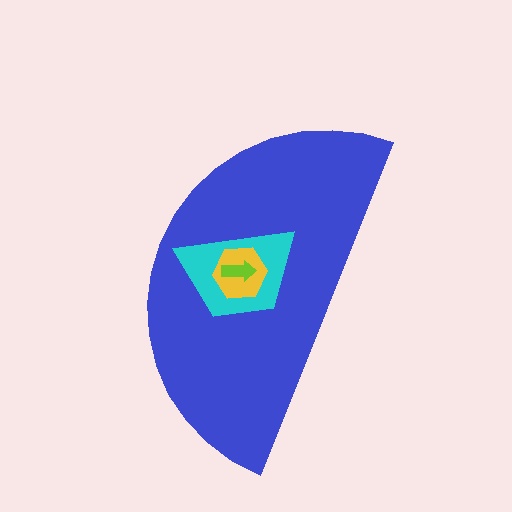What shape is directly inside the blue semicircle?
The cyan trapezoid.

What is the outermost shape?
The blue semicircle.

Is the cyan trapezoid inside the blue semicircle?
Yes.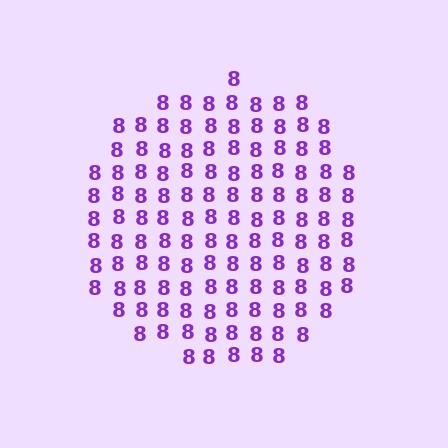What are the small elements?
The small elements are digit 8's.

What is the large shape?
The large shape is a circle.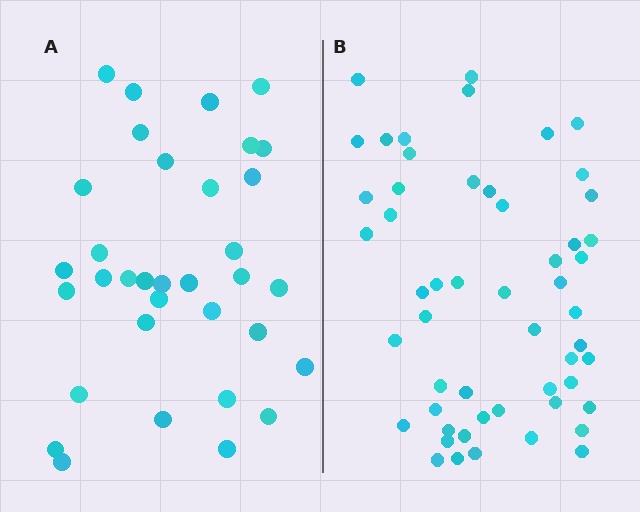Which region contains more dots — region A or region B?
Region B (the right region) has more dots.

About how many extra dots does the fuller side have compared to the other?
Region B has approximately 20 more dots than region A.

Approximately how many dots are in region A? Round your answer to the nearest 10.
About 30 dots. (The exact count is 34, which rounds to 30.)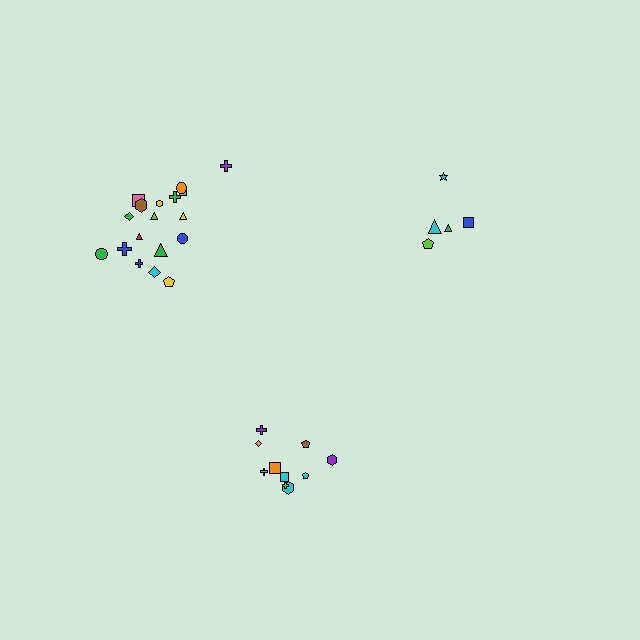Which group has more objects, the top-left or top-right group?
The top-left group.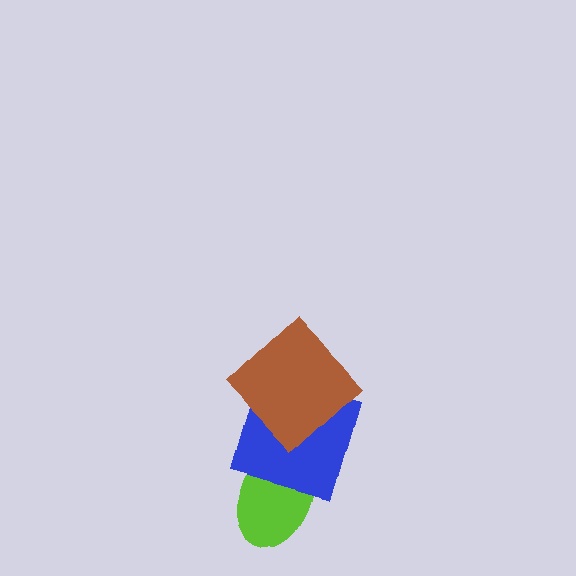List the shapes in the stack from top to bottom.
From top to bottom: the brown diamond, the blue square, the lime ellipse.